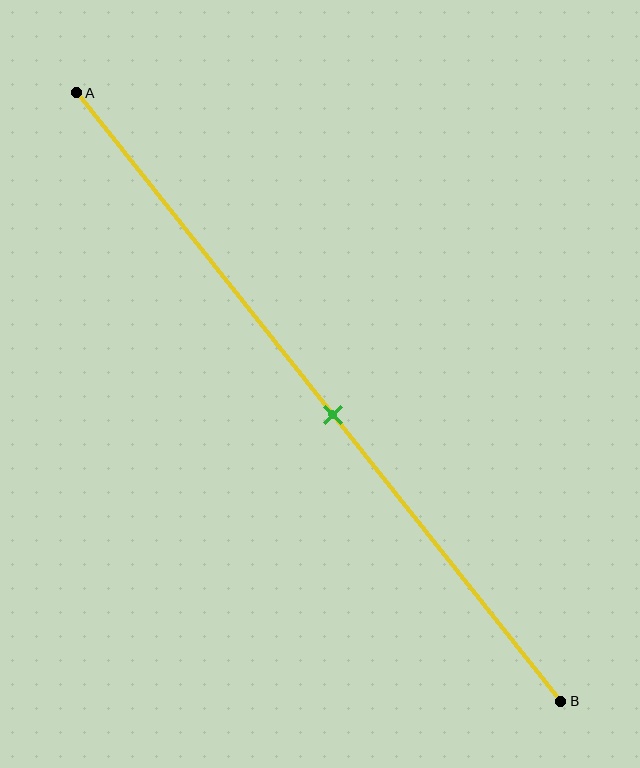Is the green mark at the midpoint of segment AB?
Yes, the mark is approximately at the midpoint.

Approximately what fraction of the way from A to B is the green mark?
The green mark is approximately 55% of the way from A to B.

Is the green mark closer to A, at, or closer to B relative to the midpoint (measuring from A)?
The green mark is approximately at the midpoint of segment AB.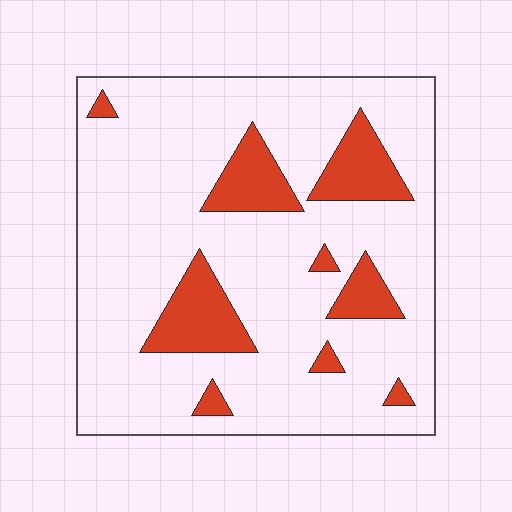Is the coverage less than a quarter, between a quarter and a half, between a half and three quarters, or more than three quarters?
Less than a quarter.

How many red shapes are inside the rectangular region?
9.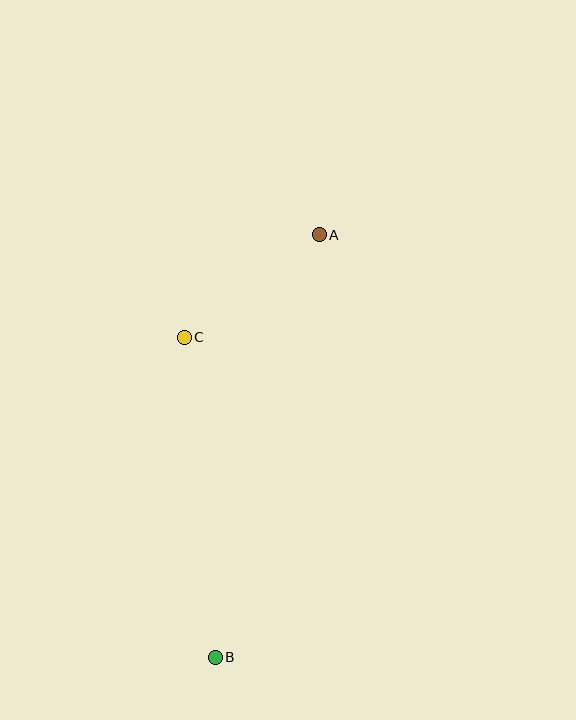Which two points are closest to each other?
Points A and C are closest to each other.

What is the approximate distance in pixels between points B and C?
The distance between B and C is approximately 321 pixels.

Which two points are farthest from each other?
Points A and B are farthest from each other.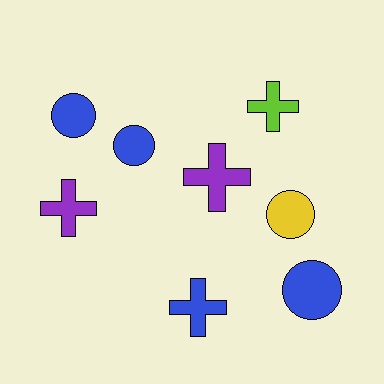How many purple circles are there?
There are no purple circles.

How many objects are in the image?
There are 8 objects.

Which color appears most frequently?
Blue, with 4 objects.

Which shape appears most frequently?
Cross, with 4 objects.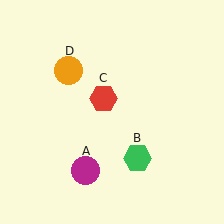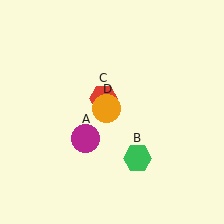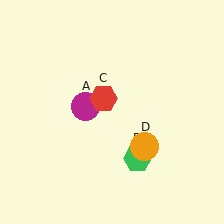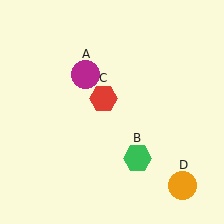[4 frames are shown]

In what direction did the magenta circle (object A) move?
The magenta circle (object A) moved up.